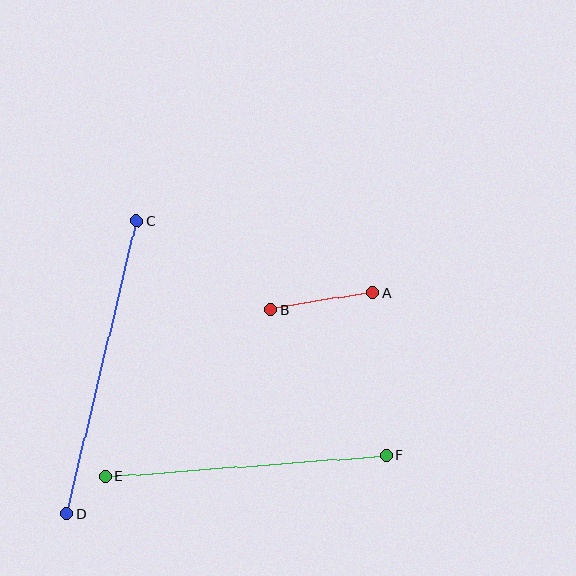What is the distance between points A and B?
The distance is approximately 104 pixels.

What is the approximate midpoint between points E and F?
The midpoint is at approximately (246, 466) pixels.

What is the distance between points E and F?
The distance is approximately 282 pixels.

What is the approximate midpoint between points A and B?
The midpoint is at approximately (322, 301) pixels.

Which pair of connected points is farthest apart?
Points C and D are farthest apart.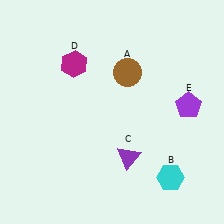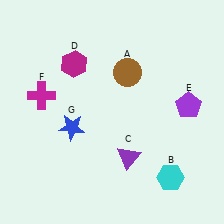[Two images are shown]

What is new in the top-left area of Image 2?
A magenta cross (F) was added in the top-left area of Image 2.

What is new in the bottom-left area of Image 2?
A blue star (G) was added in the bottom-left area of Image 2.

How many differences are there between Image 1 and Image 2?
There are 2 differences between the two images.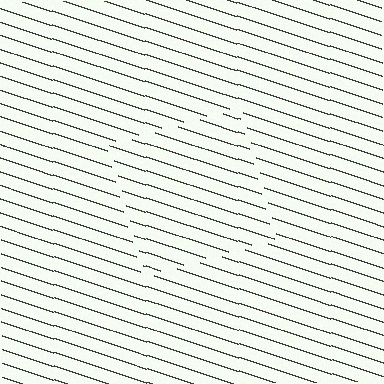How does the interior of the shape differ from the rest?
The interior of the shape contains the same grating, shifted by half a period — the contour is defined by the phase discontinuity where line-ends from the inner and outer gratings abut.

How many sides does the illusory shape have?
4 sides — the line-ends trace a square.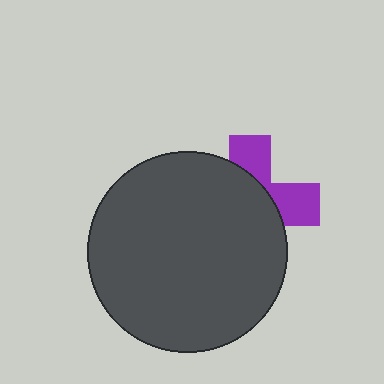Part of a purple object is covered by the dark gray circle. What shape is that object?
It is a cross.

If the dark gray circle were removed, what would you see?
You would see the complete purple cross.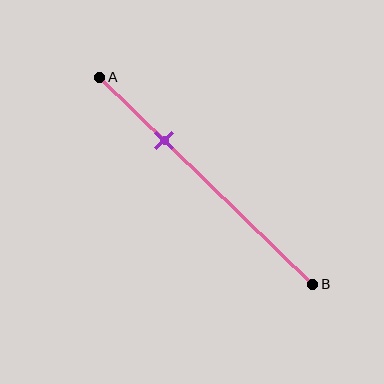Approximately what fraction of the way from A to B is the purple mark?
The purple mark is approximately 30% of the way from A to B.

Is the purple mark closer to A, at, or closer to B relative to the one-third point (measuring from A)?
The purple mark is approximately at the one-third point of segment AB.